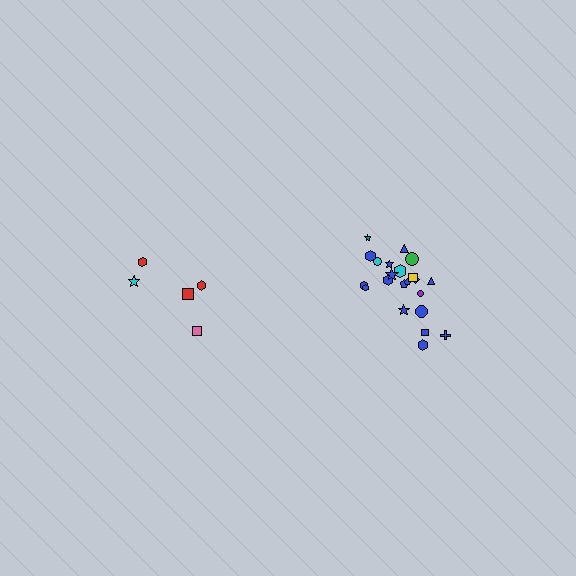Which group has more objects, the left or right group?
The right group.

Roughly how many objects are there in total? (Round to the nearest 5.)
Roughly 25 objects in total.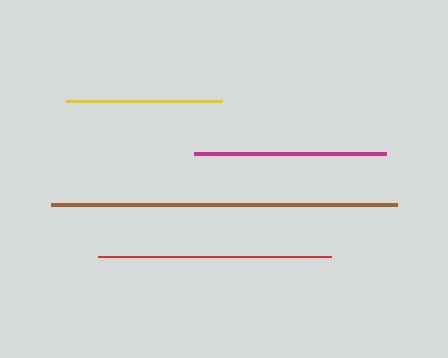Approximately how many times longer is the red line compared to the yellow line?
The red line is approximately 1.5 times the length of the yellow line.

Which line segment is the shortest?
The yellow line is the shortest at approximately 157 pixels.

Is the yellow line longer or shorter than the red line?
The red line is longer than the yellow line.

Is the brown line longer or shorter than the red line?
The brown line is longer than the red line.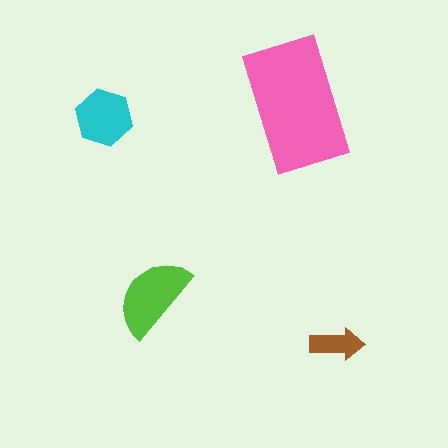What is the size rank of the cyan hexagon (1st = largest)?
3rd.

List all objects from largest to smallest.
The pink rectangle, the lime semicircle, the cyan hexagon, the brown arrow.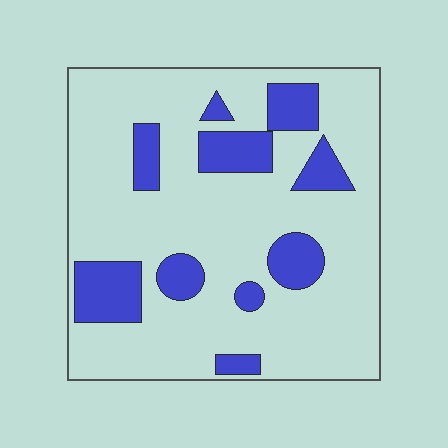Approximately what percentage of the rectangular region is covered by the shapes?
Approximately 20%.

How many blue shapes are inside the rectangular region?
10.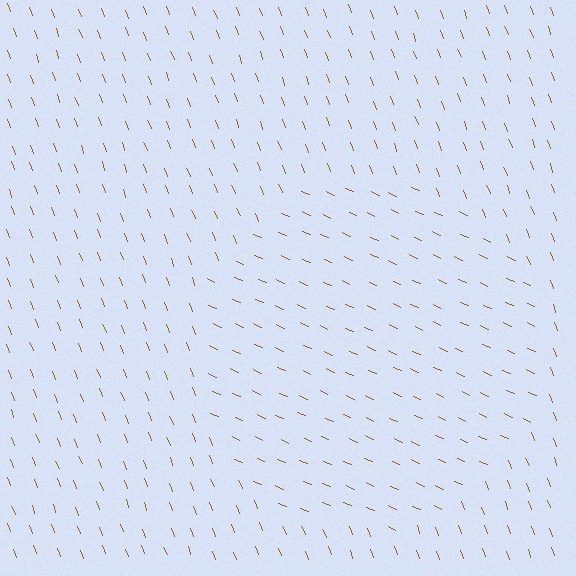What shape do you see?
I see a circle.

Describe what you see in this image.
The image is filled with small brown line segments. A circle region in the image has lines oriented differently from the surrounding lines, creating a visible texture boundary.